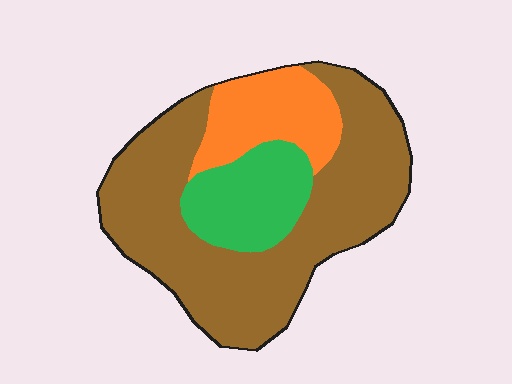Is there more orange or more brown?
Brown.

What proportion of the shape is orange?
Orange covers around 20% of the shape.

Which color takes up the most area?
Brown, at roughly 65%.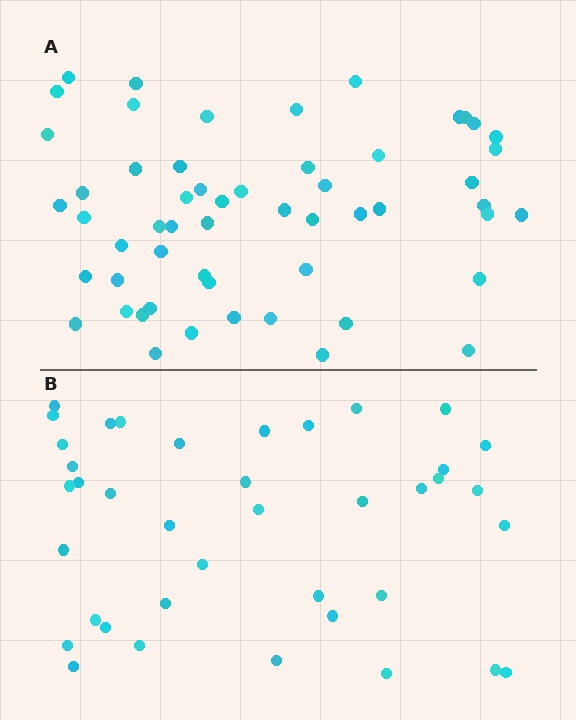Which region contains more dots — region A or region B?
Region A (the top region) has more dots.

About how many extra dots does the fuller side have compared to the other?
Region A has approximately 15 more dots than region B.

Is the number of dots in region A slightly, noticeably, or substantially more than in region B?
Region A has noticeably more, but not dramatically so. The ratio is roughly 1.4 to 1.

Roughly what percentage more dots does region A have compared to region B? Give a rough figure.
About 40% more.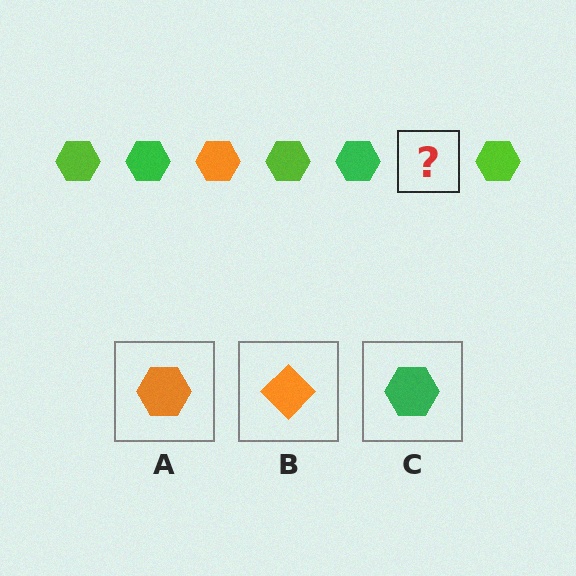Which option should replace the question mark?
Option A.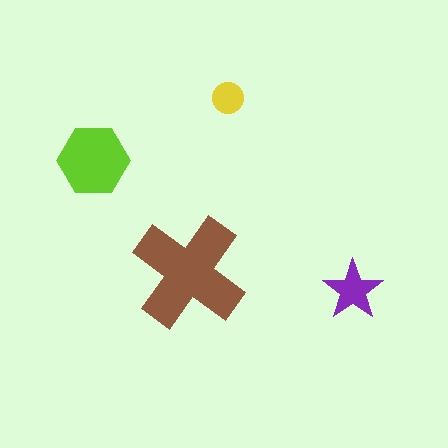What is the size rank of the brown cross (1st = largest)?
1st.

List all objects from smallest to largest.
The yellow circle, the purple star, the lime hexagon, the brown cross.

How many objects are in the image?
There are 4 objects in the image.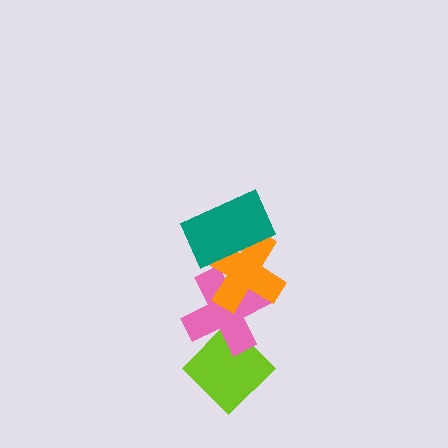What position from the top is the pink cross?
The pink cross is 3rd from the top.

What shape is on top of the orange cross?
The teal rectangle is on top of the orange cross.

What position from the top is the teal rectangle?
The teal rectangle is 1st from the top.